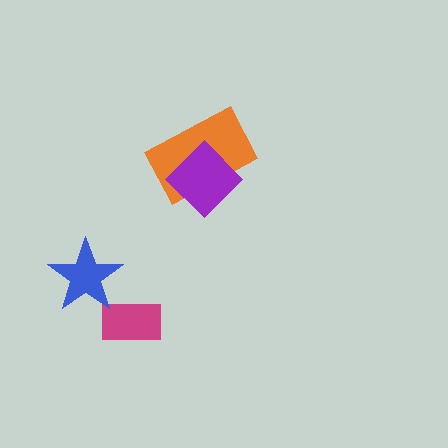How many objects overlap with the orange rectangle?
1 object overlaps with the orange rectangle.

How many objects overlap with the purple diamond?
1 object overlaps with the purple diamond.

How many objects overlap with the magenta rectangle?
0 objects overlap with the magenta rectangle.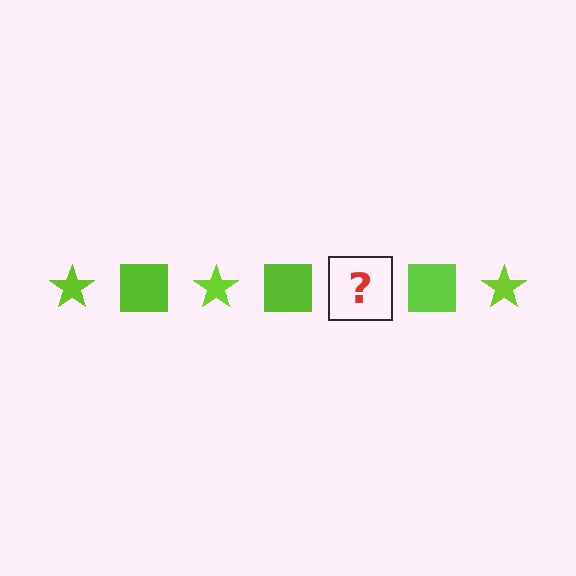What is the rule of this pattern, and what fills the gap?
The rule is that the pattern cycles through star, square shapes in lime. The gap should be filled with a lime star.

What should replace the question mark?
The question mark should be replaced with a lime star.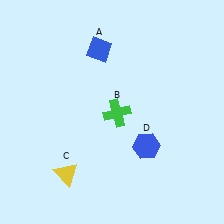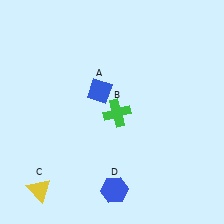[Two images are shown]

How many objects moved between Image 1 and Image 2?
3 objects moved between the two images.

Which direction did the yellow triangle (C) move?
The yellow triangle (C) moved left.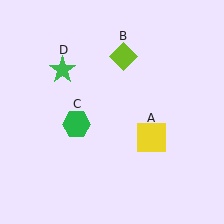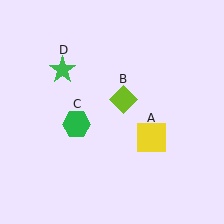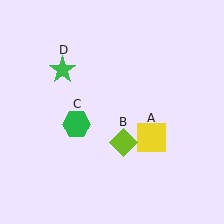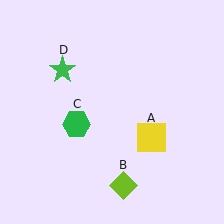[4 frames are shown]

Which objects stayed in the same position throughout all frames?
Yellow square (object A) and green hexagon (object C) and green star (object D) remained stationary.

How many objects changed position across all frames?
1 object changed position: lime diamond (object B).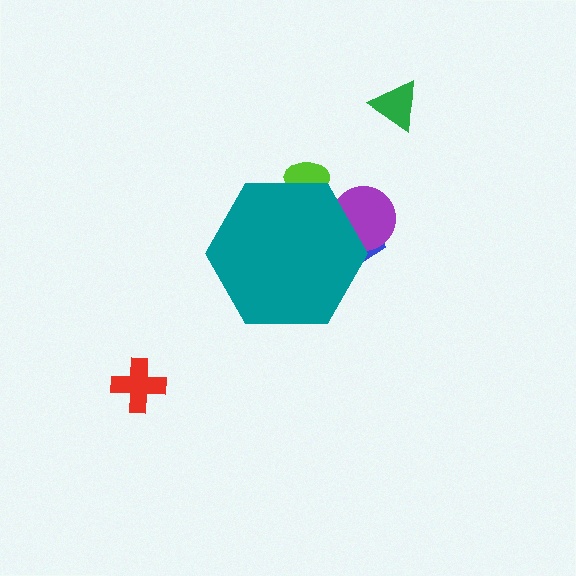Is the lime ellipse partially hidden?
Yes, the lime ellipse is partially hidden behind the teal hexagon.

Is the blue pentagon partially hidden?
Yes, the blue pentagon is partially hidden behind the teal hexagon.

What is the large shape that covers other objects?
A teal hexagon.